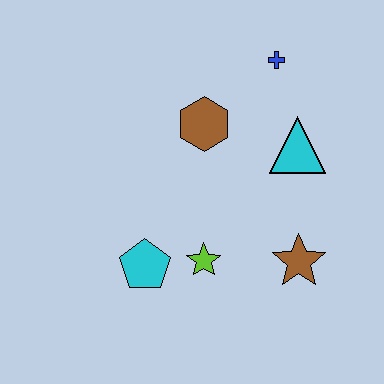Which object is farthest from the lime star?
The blue cross is farthest from the lime star.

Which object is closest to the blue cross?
The cyan triangle is closest to the blue cross.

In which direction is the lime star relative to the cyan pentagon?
The lime star is to the right of the cyan pentagon.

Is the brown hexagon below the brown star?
No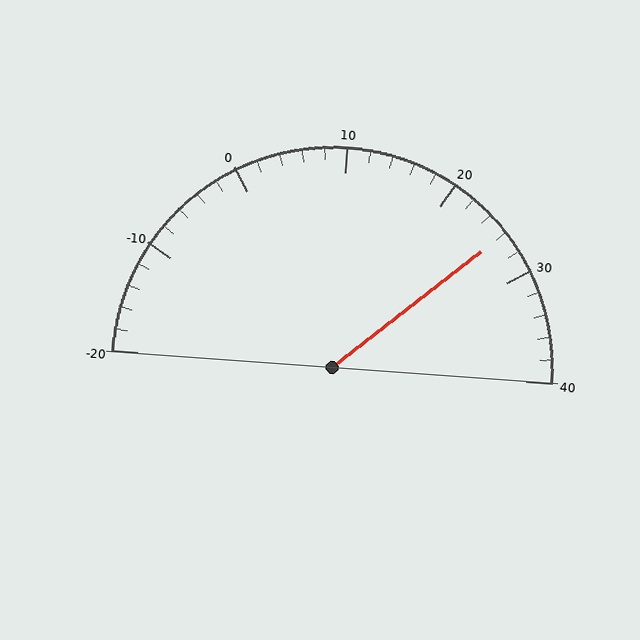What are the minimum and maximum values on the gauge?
The gauge ranges from -20 to 40.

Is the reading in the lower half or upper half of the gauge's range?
The reading is in the upper half of the range (-20 to 40).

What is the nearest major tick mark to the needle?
The nearest major tick mark is 30.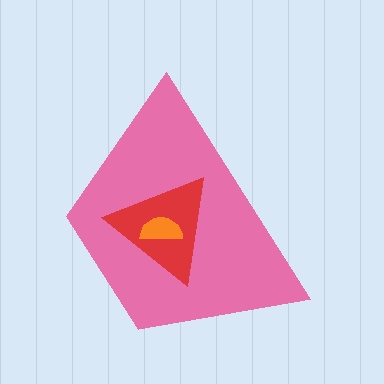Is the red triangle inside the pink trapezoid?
Yes.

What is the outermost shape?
The pink trapezoid.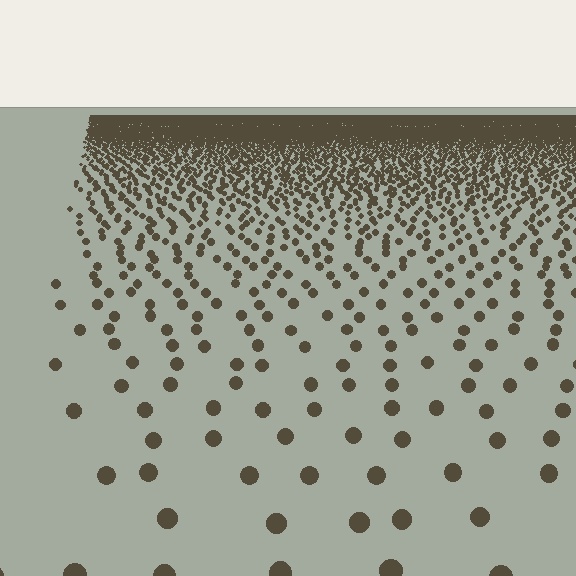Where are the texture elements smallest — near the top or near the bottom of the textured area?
Near the top.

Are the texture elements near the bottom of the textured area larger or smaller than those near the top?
Larger. Near the bottom, elements are closer to the viewer and appear at a bigger on-screen size.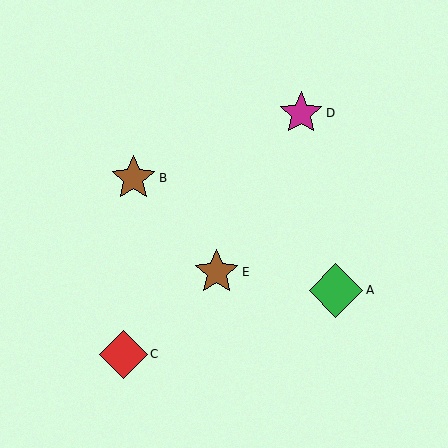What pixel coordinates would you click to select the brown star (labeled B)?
Click at (133, 178) to select the brown star B.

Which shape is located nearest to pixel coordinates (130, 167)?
The brown star (labeled B) at (133, 178) is nearest to that location.